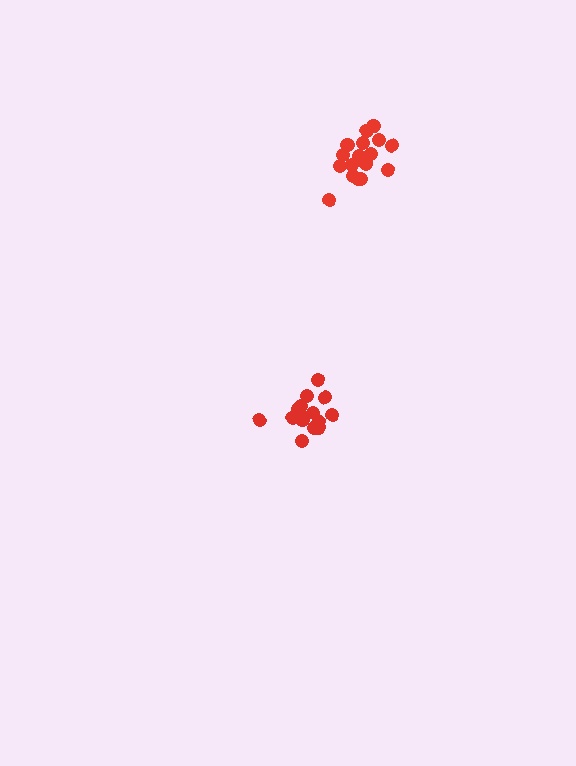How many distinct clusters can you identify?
There are 2 distinct clusters.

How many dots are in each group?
Group 1: 19 dots, Group 2: 16 dots (35 total).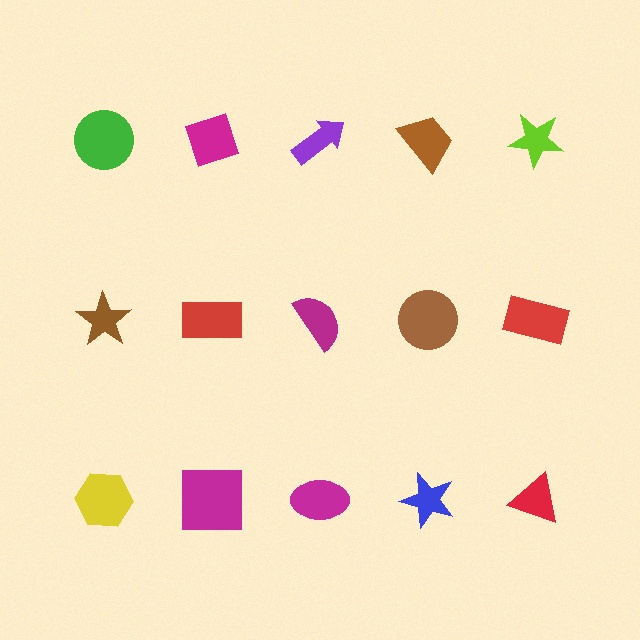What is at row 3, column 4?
A blue star.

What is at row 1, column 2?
A magenta diamond.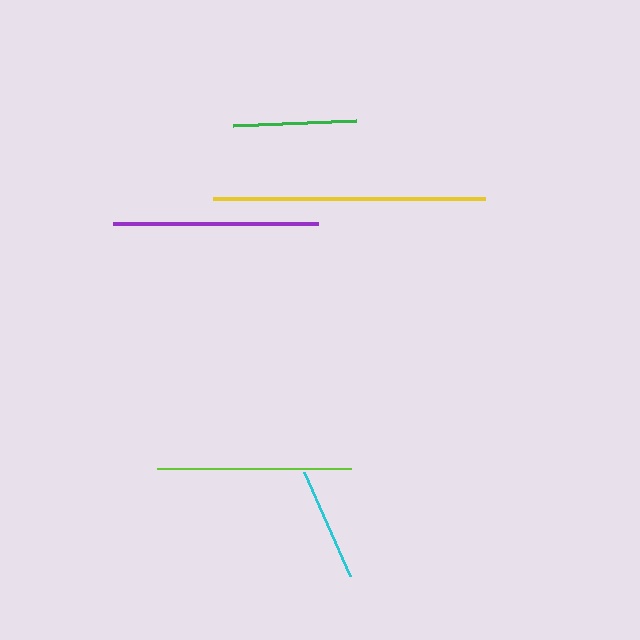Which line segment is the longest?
The yellow line is the longest at approximately 272 pixels.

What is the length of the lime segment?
The lime segment is approximately 194 pixels long.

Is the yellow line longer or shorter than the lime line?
The yellow line is longer than the lime line.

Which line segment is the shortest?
The cyan line is the shortest at approximately 114 pixels.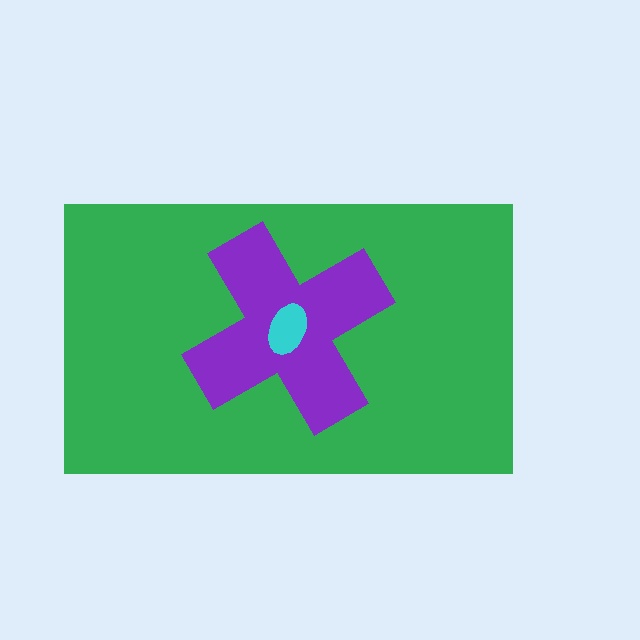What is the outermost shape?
The green rectangle.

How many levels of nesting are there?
3.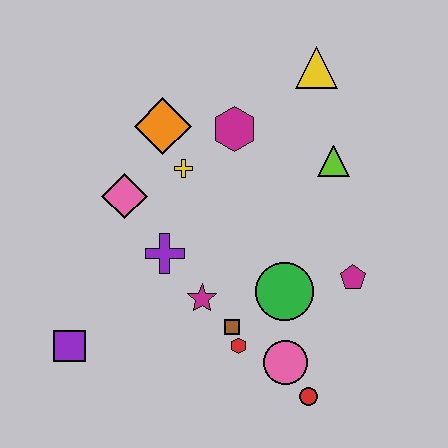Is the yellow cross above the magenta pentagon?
Yes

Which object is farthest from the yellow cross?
The red circle is farthest from the yellow cross.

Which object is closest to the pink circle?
The red circle is closest to the pink circle.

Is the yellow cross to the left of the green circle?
Yes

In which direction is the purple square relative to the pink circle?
The purple square is to the left of the pink circle.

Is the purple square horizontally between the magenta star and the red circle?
No